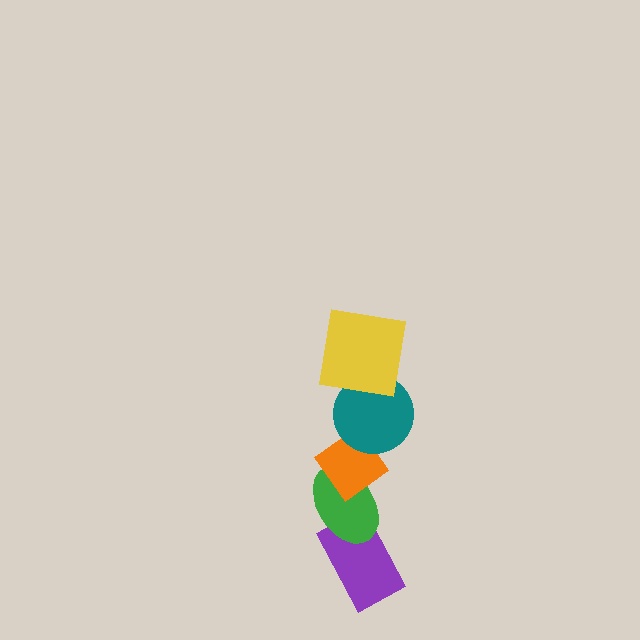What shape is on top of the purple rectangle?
The green ellipse is on top of the purple rectangle.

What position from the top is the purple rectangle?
The purple rectangle is 5th from the top.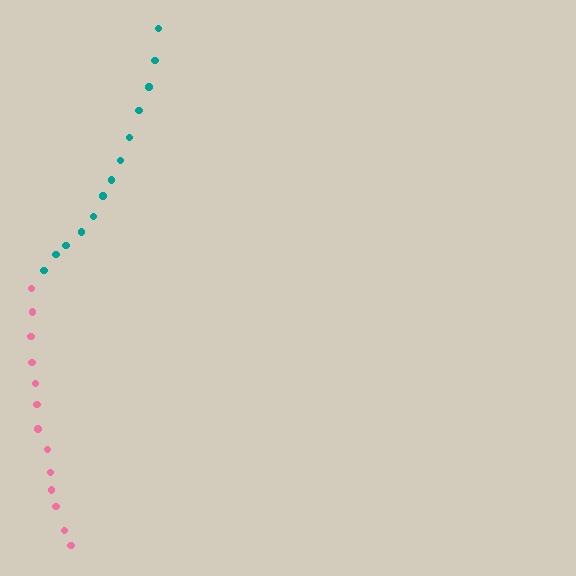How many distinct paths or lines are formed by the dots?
There are 2 distinct paths.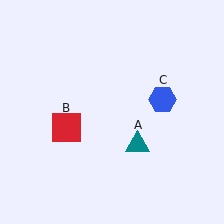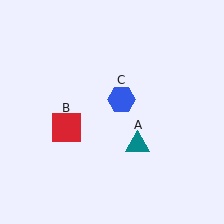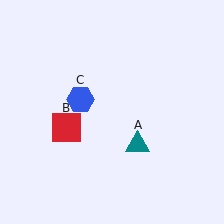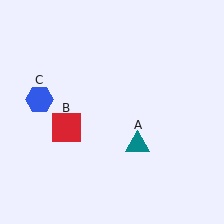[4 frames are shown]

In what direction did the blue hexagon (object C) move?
The blue hexagon (object C) moved left.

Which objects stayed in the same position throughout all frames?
Teal triangle (object A) and red square (object B) remained stationary.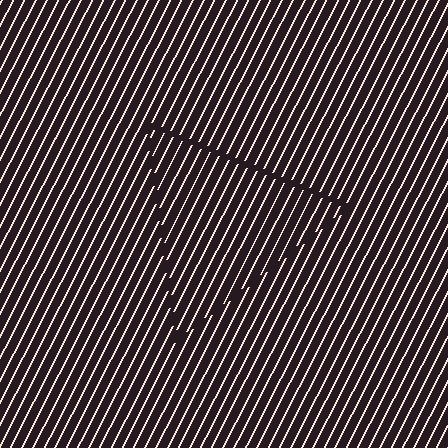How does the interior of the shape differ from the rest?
The interior of the shape contains the same grating, shifted by half a period — the contour is defined by the phase discontinuity where line-ends from the inner and outer gratings abut.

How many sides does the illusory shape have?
3 sides — the line-ends trace a triangle.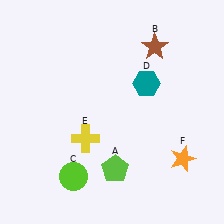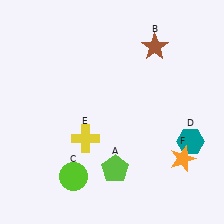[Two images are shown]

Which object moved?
The teal hexagon (D) moved down.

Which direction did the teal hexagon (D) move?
The teal hexagon (D) moved down.